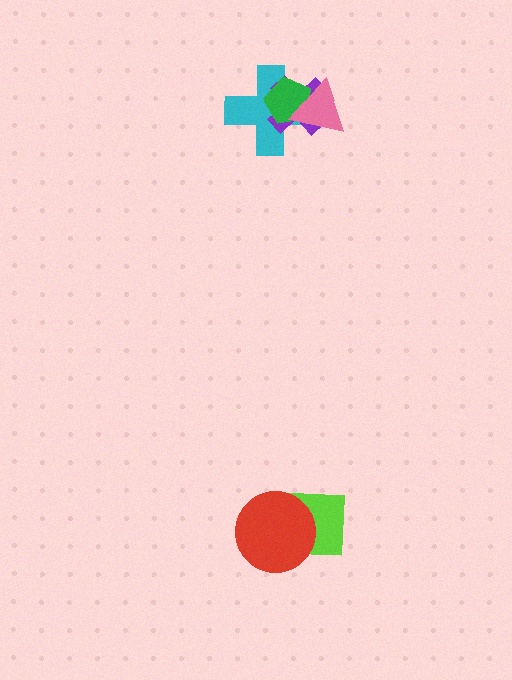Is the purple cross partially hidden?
Yes, it is partially covered by another shape.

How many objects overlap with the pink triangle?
3 objects overlap with the pink triangle.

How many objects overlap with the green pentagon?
3 objects overlap with the green pentagon.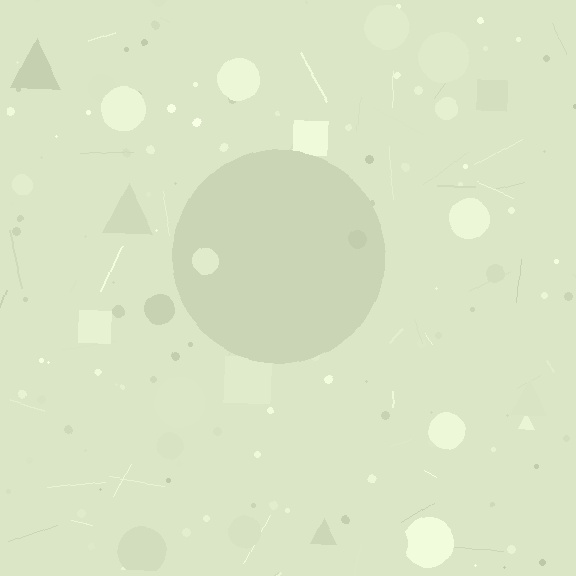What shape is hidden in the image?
A circle is hidden in the image.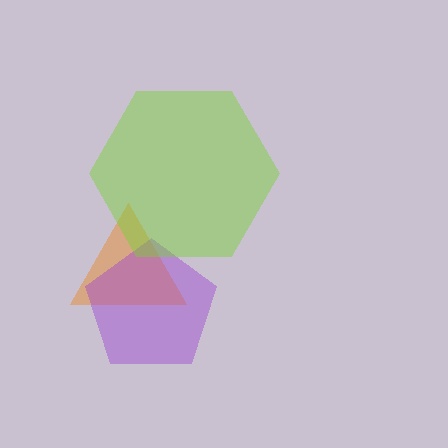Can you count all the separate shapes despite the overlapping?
Yes, there are 3 separate shapes.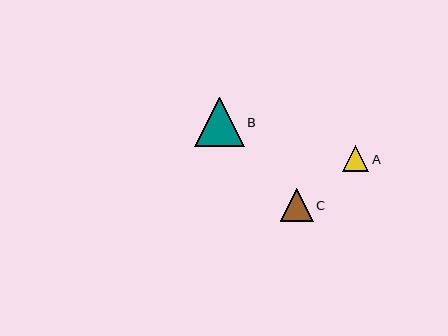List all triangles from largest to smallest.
From largest to smallest: B, C, A.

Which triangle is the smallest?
Triangle A is the smallest with a size of approximately 26 pixels.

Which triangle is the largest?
Triangle B is the largest with a size of approximately 50 pixels.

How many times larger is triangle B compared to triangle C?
Triangle B is approximately 1.5 times the size of triangle C.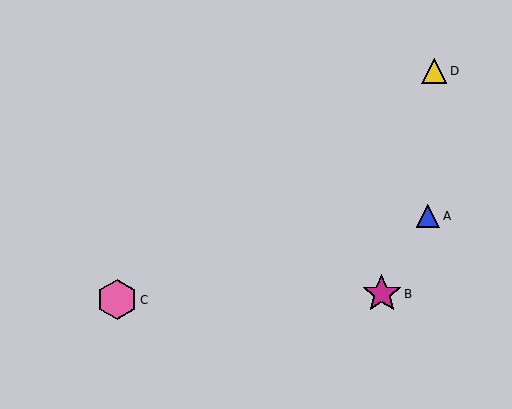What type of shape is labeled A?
Shape A is a blue triangle.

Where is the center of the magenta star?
The center of the magenta star is at (382, 294).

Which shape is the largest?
The pink hexagon (labeled C) is the largest.